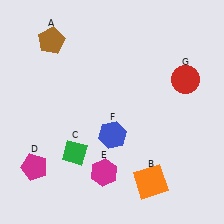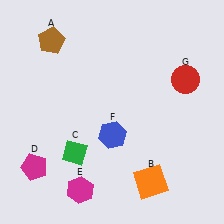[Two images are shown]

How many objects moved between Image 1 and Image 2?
1 object moved between the two images.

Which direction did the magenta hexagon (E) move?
The magenta hexagon (E) moved left.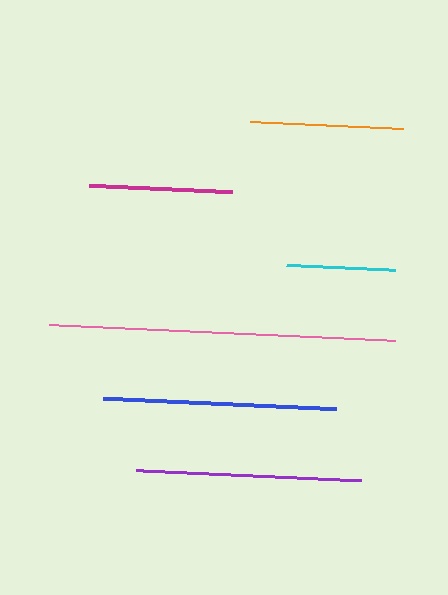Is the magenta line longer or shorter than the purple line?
The purple line is longer than the magenta line.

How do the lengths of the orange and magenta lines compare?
The orange and magenta lines are approximately the same length.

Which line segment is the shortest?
The cyan line is the shortest at approximately 110 pixels.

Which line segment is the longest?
The pink line is the longest at approximately 347 pixels.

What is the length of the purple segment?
The purple segment is approximately 225 pixels long.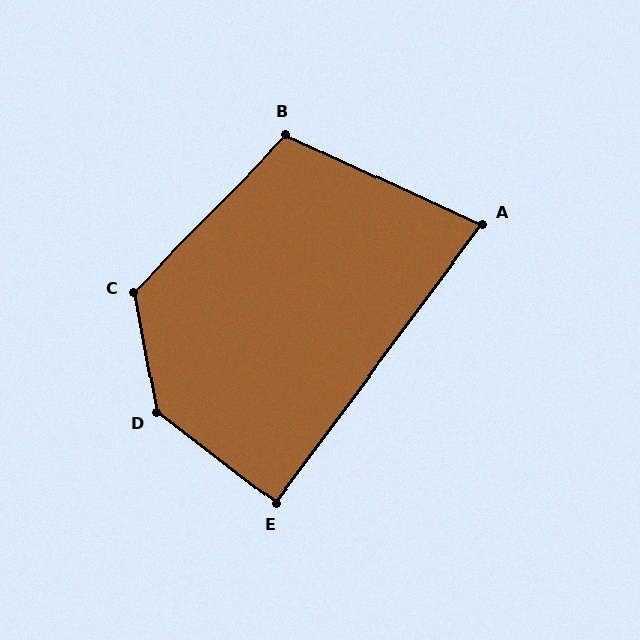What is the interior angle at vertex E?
Approximately 90 degrees (approximately right).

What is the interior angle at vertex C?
Approximately 125 degrees (obtuse).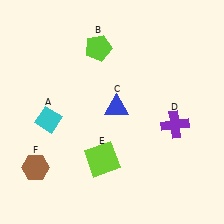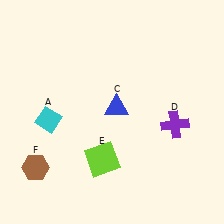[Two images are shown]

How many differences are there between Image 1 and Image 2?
There is 1 difference between the two images.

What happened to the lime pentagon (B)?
The lime pentagon (B) was removed in Image 2. It was in the top-left area of Image 1.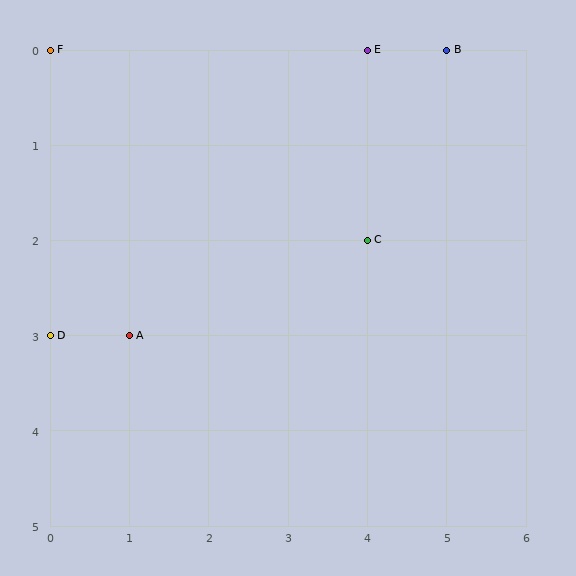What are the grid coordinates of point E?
Point E is at grid coordinates (4, 0).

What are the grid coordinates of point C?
Point C is at grid coordinates (4, 2).